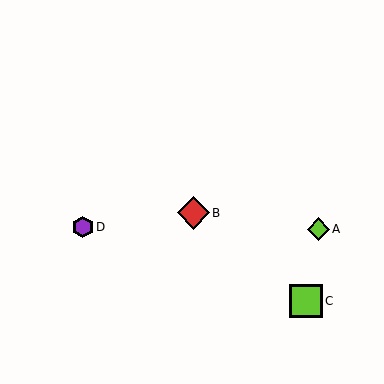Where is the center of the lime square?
The center of the lime square is at (306, 301).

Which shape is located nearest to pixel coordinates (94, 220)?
The purple hexagon (labeled D) at (83, 227) is nearest to that location.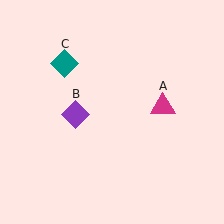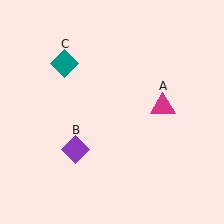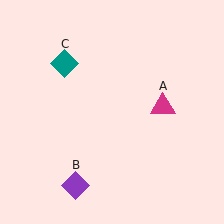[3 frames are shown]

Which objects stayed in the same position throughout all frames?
Magenta triangle (object A) and teal diamond (object C) remained stationary.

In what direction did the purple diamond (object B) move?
The purple diamond (object B) moved down.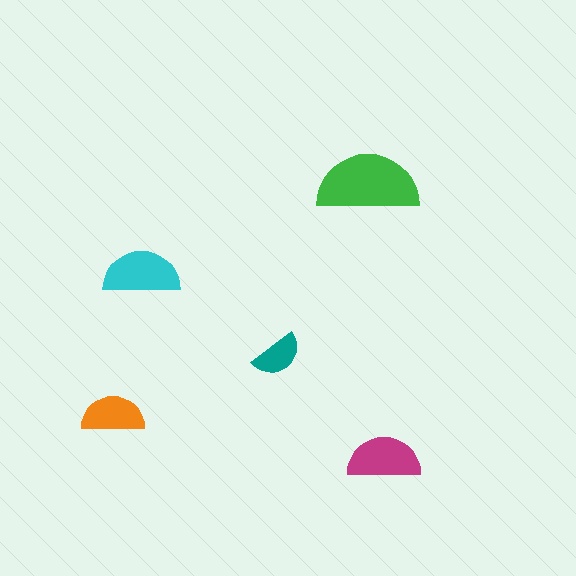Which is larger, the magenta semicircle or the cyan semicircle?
The cyan one.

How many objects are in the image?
There are 5 objects in the image.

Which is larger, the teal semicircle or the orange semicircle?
The orange one.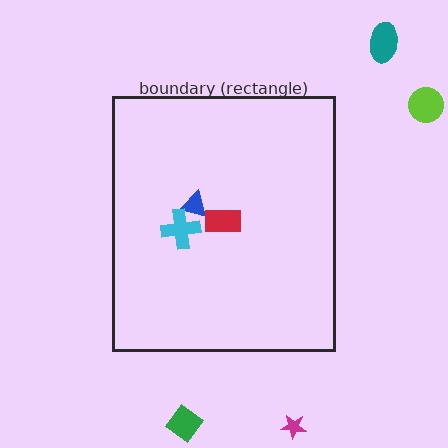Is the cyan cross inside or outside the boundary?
Inside.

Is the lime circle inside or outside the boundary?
Outside.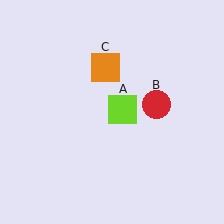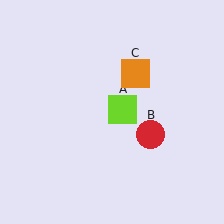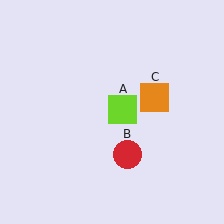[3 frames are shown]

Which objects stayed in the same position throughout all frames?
Lime square (object A) remained stationary.